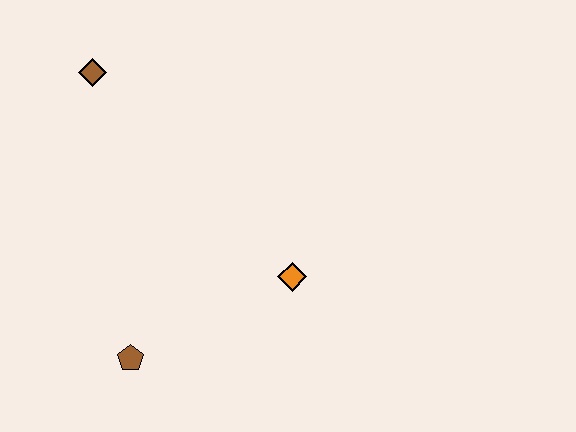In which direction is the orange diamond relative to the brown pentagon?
The orange diamond is to the right of the brown pentagon.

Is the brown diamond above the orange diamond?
Yes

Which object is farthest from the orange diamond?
The brown diamond is farthest from the orange diamond.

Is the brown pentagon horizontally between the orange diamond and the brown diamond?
Yes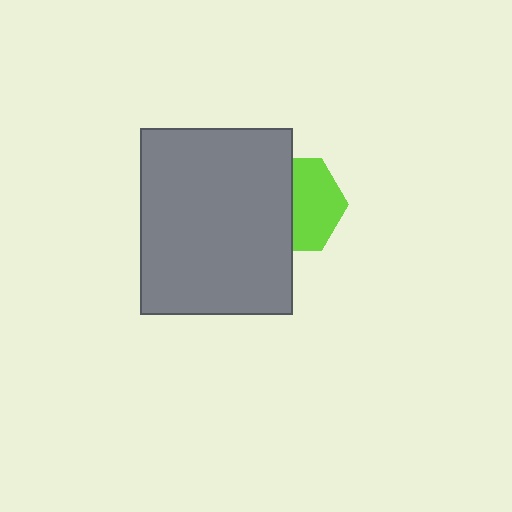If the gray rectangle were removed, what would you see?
You would see the complete lime hexagon.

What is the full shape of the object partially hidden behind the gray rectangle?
The partially hidden object is a lime hexagon.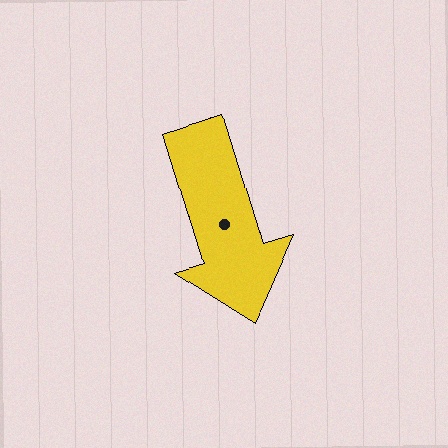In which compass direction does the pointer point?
South.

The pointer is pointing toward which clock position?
Roughly 5 o'clock.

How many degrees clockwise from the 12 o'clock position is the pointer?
Approximately 163 degrees.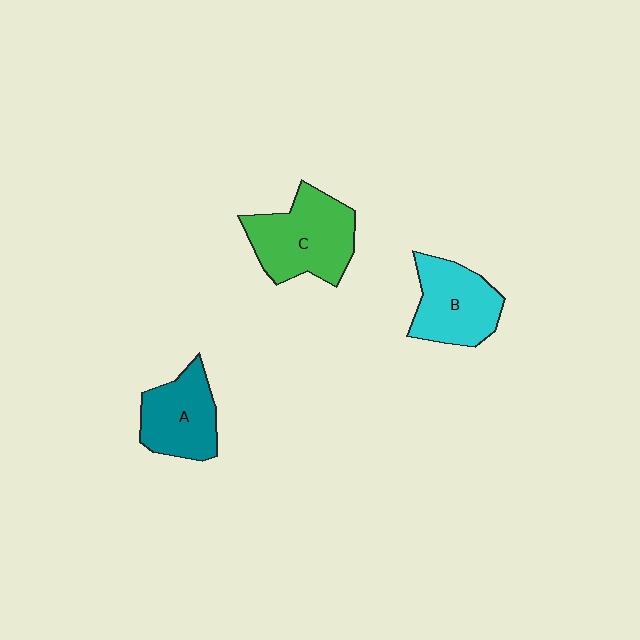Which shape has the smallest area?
Shape A (teal).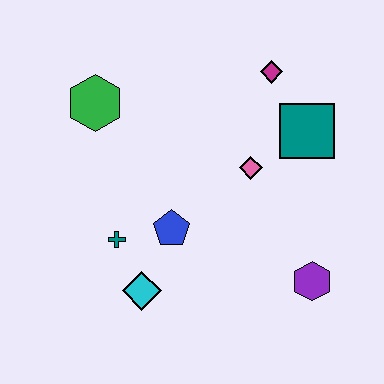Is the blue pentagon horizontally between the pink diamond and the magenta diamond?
No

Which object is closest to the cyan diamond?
The teal cross is closest to the cyan diamond.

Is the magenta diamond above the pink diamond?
Yes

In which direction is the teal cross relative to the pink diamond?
The teal cross is to the left of the pink diamond.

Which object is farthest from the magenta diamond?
The cyan diamond is farthest from the magenta diamond.